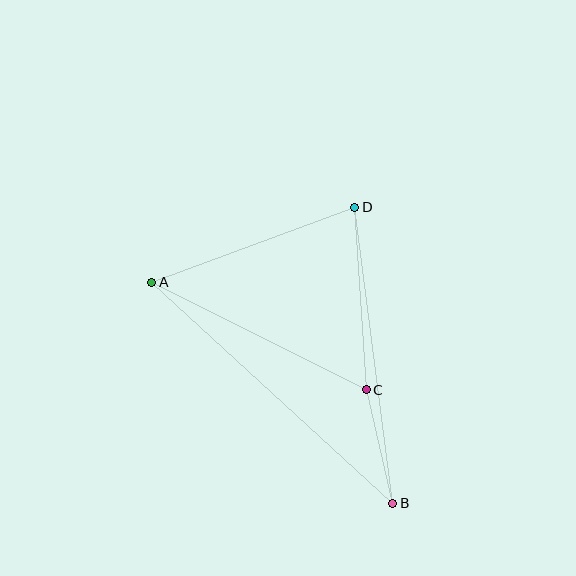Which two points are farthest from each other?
Points A and B are farthest from each other.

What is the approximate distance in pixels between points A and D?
The distance between A and D is approximately 216 pixels.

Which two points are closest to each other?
Points B and C are closest to each other.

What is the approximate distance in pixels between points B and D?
The distance between B and D is approximately 298 pixels.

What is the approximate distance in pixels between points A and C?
The distance between A and C is approximately 240 pixels.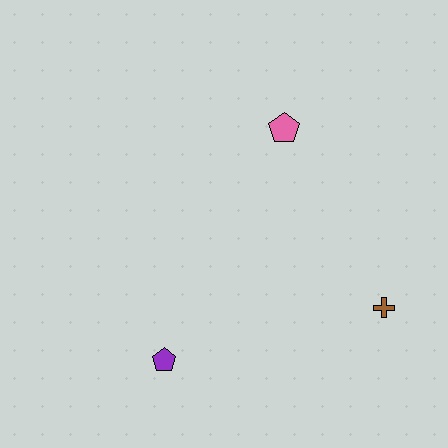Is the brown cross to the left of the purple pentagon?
No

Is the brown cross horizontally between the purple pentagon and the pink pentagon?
No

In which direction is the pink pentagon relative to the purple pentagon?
The pink pentagon is above the purple pentagon.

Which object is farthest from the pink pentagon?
The purple pentagon is farthest from the pink pentagon.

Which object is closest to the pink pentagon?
The brown cross is closest to the pink pentagon.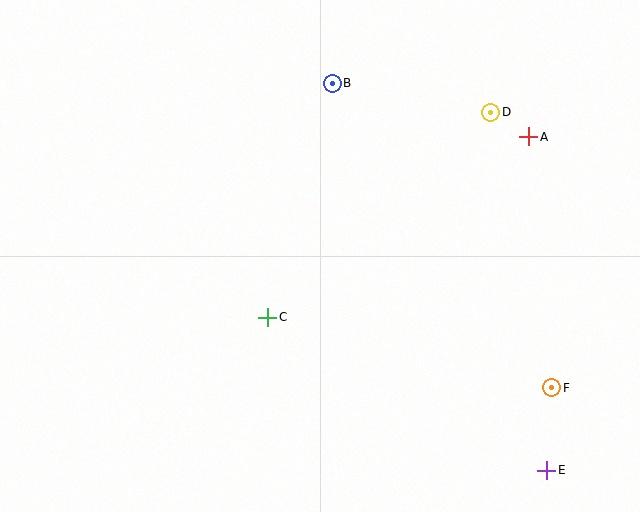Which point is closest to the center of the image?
Point C at (268, 317) is closest to the center.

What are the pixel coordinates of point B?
Point B is at (332, 83).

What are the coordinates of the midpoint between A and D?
The midpoint between A and D is at (510, 125).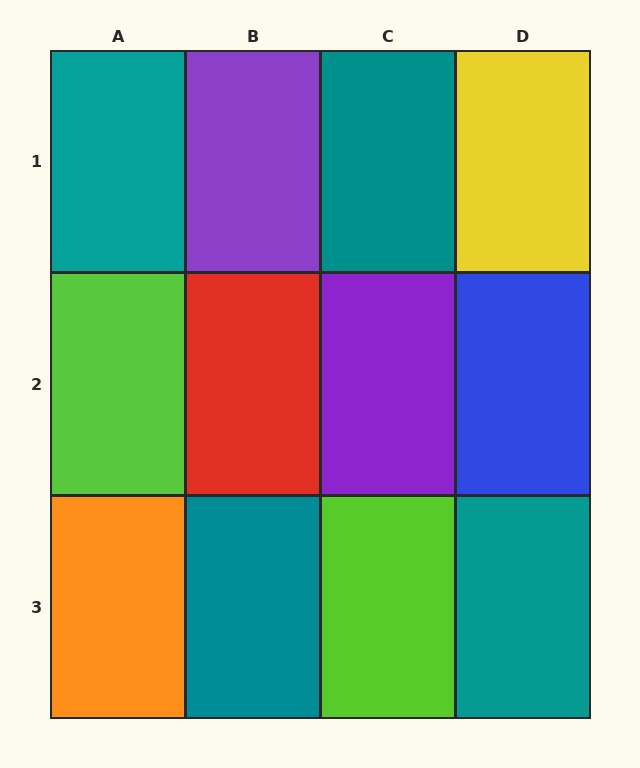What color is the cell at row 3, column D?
Teal.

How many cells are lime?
2 cells are lime.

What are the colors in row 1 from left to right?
Teal, purple, teal, yellow.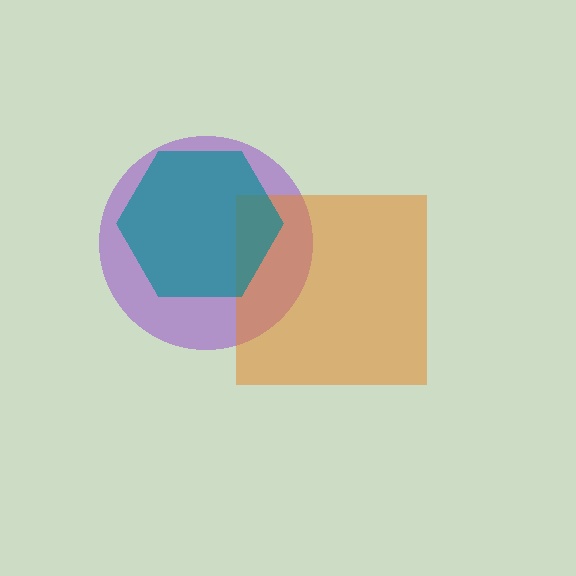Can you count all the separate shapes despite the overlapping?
Yes, there are 3 separate shapes.